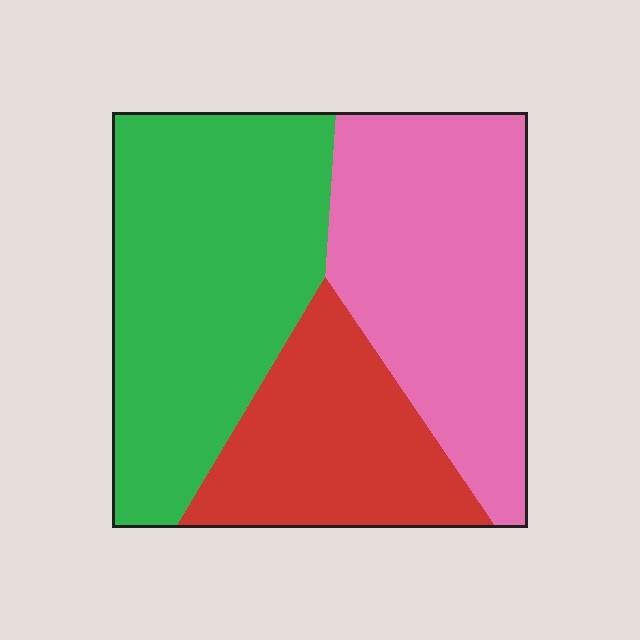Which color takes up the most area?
Green, at roughly 40%.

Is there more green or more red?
Green.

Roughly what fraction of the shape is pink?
Pink takes up about three eighths (3/8) of the shape.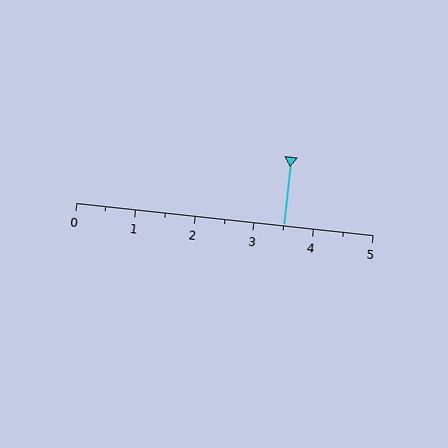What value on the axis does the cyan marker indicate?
The marker indicates approximately 3.5.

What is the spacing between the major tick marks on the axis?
The major ticks are spaced 1 apart.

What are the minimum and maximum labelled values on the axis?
The axis runs from 0 to 5.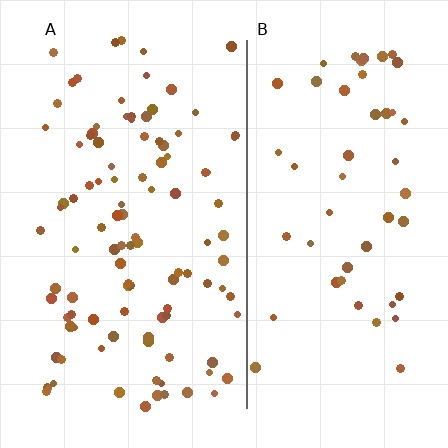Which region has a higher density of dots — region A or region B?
A (the left).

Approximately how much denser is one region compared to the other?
Approximately 2.1× — region A over region B.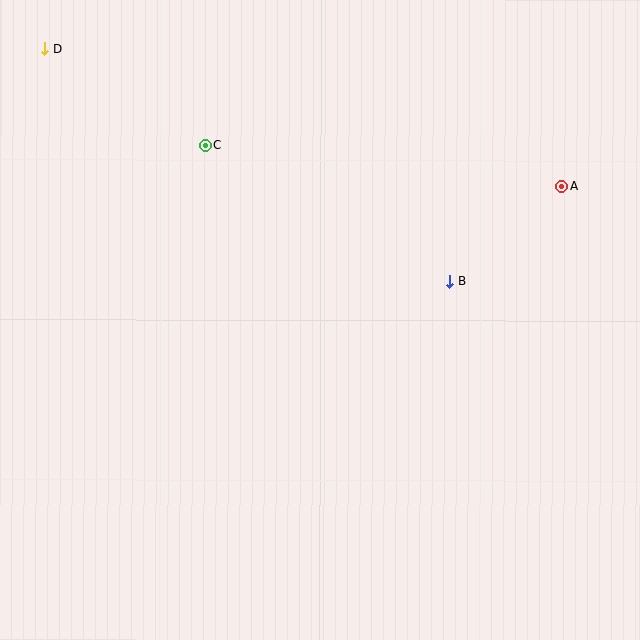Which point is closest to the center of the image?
Point B at (450, 281) is closest to the center.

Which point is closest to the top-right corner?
Point A is closest to the top-right corner.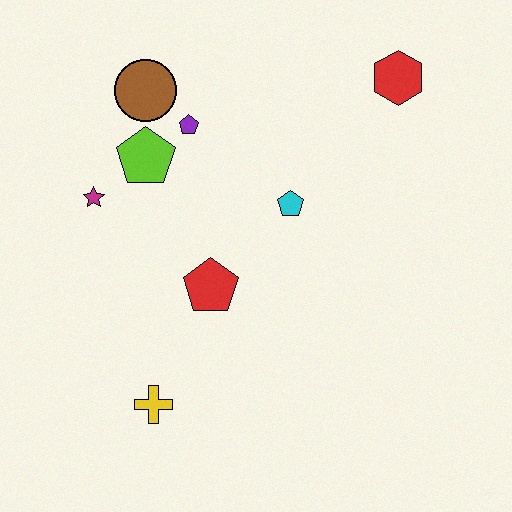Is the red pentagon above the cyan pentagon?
No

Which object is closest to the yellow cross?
The red pentagon is closest to the yellow cross.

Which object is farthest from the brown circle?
The yellow cross is farthest from the brown circle.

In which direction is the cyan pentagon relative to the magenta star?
The cyan pentagon is to the right of the magenta star.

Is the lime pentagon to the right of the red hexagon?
No